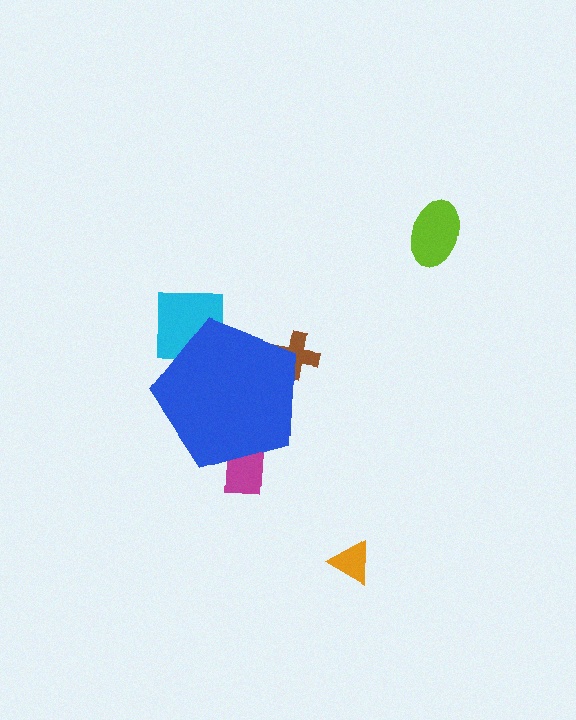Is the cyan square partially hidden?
Yes, the cyan square is partially hidden behind the blue pentagon.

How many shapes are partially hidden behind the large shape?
3 shapes are partially hidden.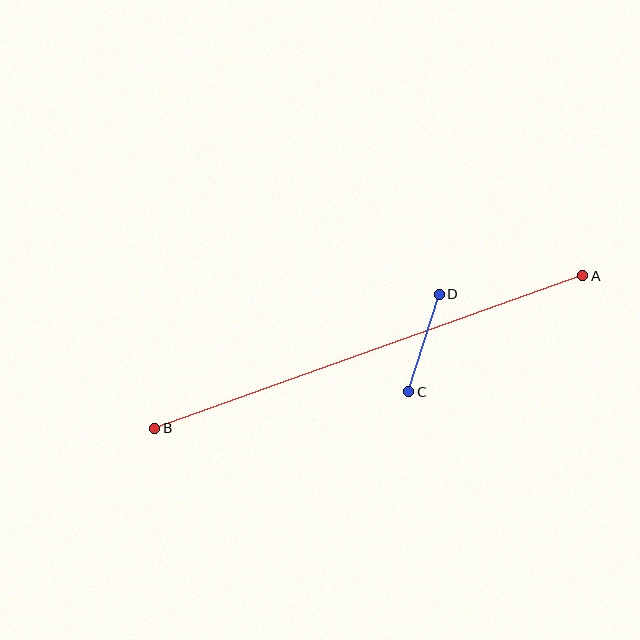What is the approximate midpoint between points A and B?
The midpoint is at approximately (369, 352) pixels.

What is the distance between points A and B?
The distance is approximately 455 pixels.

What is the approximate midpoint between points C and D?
The midpoint is at approximately (424, 343) pixels.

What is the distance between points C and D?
The distance is approximately 102 pixels.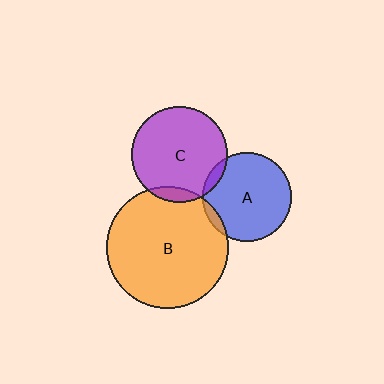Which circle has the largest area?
Circle B (orange).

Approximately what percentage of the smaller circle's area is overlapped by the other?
Approximately 5%.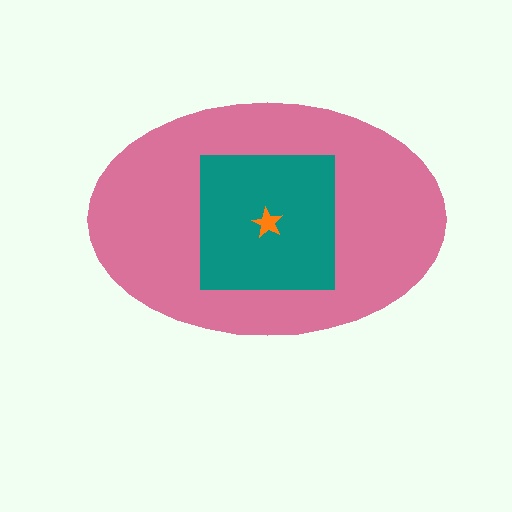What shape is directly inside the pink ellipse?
The teal square.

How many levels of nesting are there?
3.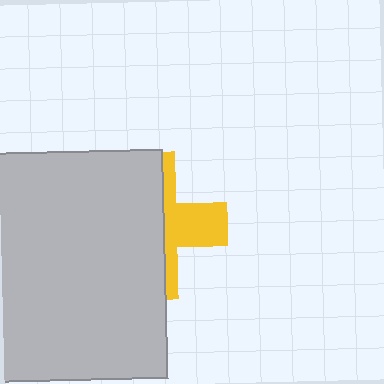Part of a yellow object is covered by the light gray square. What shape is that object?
It is a cross.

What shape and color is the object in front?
The object in front is a light gray square.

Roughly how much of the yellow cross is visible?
A small part of it is visible (roughly 37%).